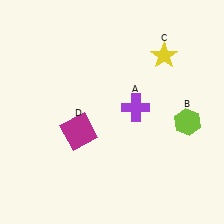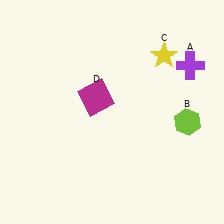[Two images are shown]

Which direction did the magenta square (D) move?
The magenta square (D) moved up.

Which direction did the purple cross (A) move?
The purple cross (A) moved right.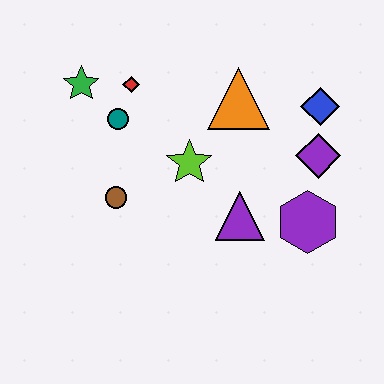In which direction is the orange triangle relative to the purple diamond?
The orange triangle is to the left of the purple diamond.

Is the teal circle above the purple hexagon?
Yes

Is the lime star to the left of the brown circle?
No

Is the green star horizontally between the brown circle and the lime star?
No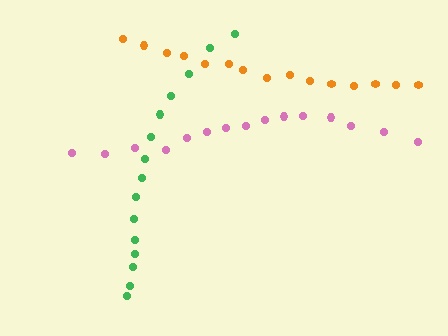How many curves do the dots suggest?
There are 3 distinct paths.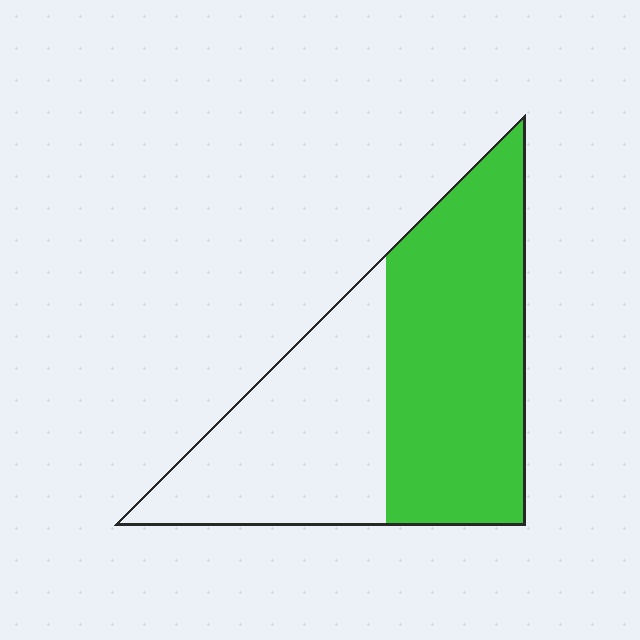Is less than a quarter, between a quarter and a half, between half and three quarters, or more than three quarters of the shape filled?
Between half and three quarters.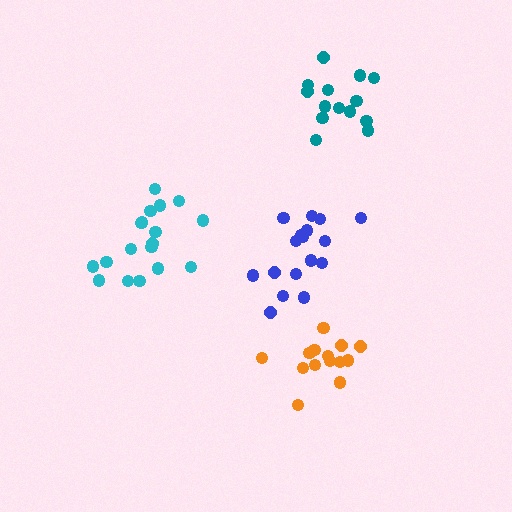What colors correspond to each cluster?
The clusters are colored: blue, orange, teal, cyan.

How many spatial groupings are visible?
There are 4 spatial groupings.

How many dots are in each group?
Group 1: 17 dots, Group 2: 14 dots, Group 3: 14 dots, Group 4: 18 dots (63 total).